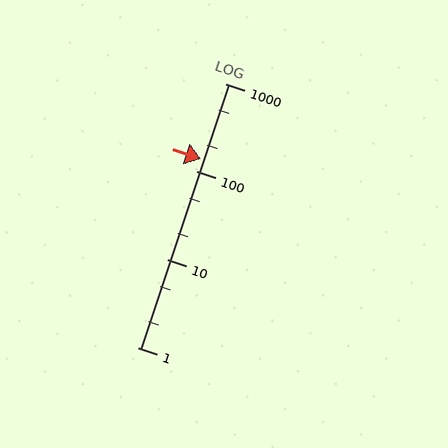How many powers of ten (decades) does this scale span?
The scale spans 3 decades, from 1 to 1000.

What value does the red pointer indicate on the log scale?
The pointer indicates approximately 140.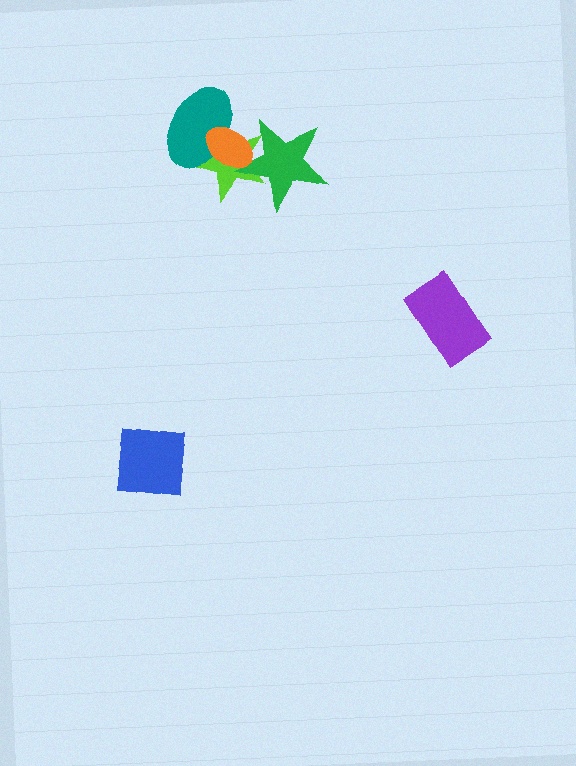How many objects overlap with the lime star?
3 objects overlap with the lime star.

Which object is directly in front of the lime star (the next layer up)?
The teal ellipse is directly in front of the lime star.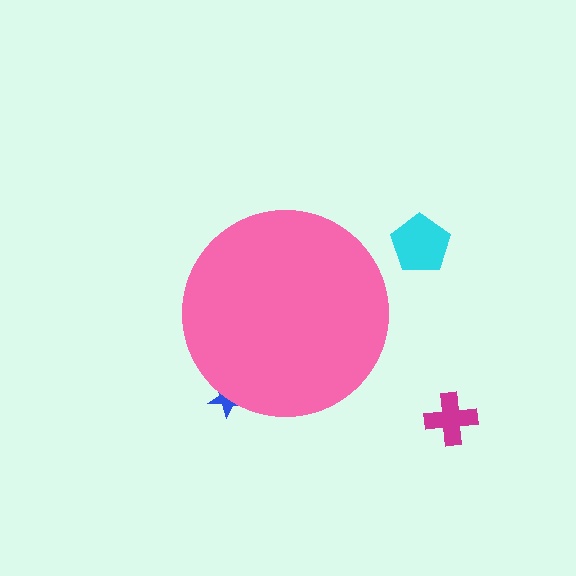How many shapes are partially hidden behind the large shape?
1 shape is partially hidden.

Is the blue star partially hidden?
Yes, the blue star is partially hidden behind the pink circle.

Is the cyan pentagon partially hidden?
No, the cyan pentagon is fully visible.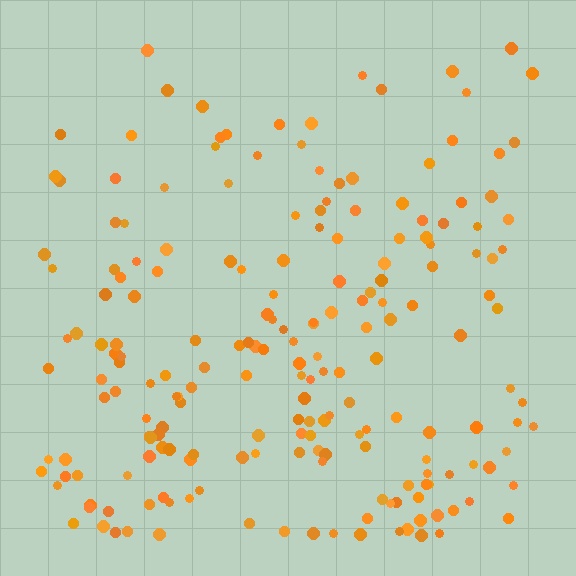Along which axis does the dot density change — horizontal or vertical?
Vertical.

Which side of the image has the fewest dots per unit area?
The top.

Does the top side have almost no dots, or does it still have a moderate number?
Still a moderate number, just noticeably fewer than the bottom.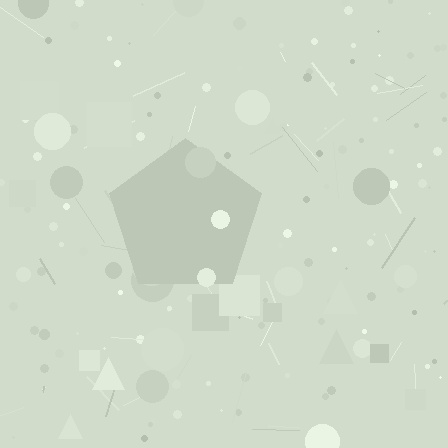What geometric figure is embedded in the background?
A pentagon is embedded in the background.